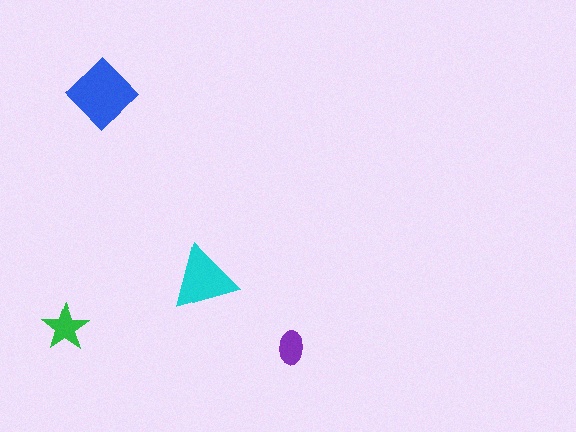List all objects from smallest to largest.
The purple ellipse, the green star, the cyan triangle, the blue diamond.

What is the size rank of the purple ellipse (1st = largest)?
4th.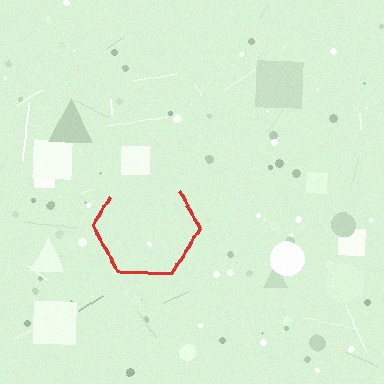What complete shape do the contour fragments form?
The contour fragments form a hexagon.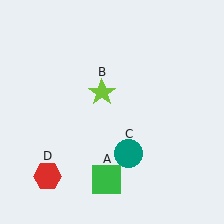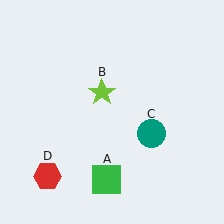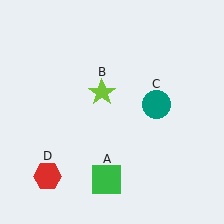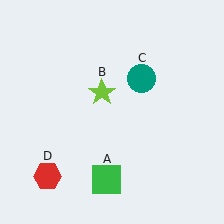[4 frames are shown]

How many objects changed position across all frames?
1 object changed position: teal circle (object C).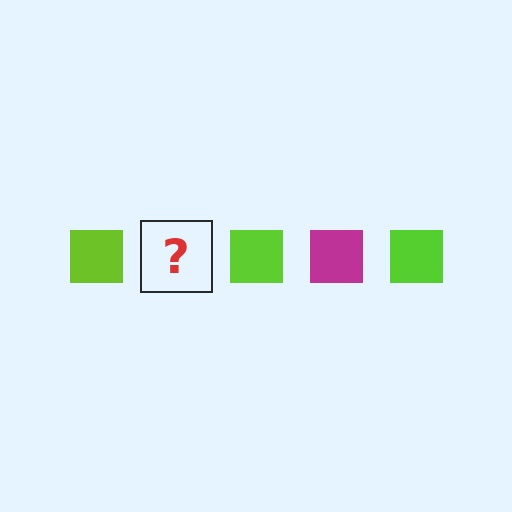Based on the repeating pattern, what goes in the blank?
The blank should be a magenta square.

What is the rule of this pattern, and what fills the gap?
The rule is that the pattern cycles through lime, magenta squares. The gap should be filled with a magenta square.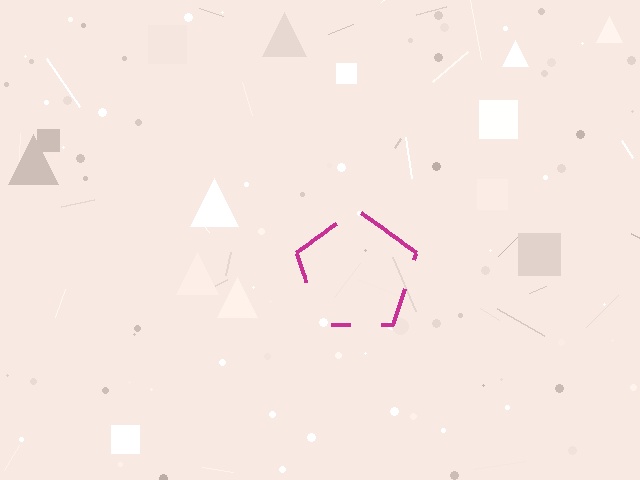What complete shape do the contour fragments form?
The contour fragments form a pentagon.